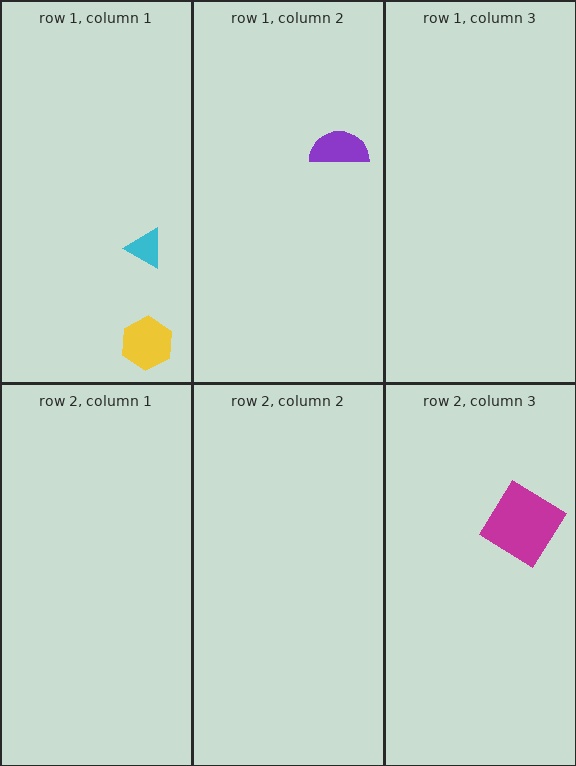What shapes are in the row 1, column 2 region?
The purple semicircle.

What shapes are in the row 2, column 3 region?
The magenta diamond.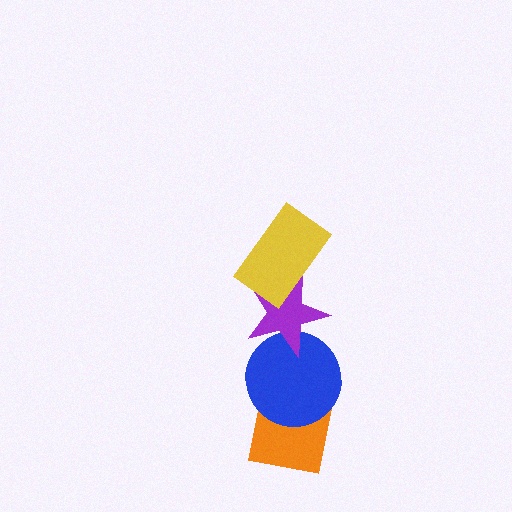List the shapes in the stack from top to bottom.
From top to bottom: the yellow rectangle, the purple star, the blue circle, the orange square.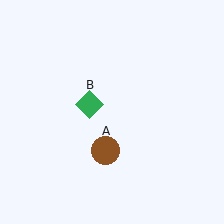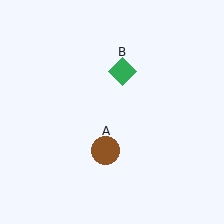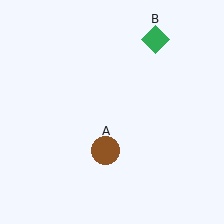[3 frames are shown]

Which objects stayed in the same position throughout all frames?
Brown circle (object A) remained stationary.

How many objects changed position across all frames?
1 object changed position: green diamond (object B).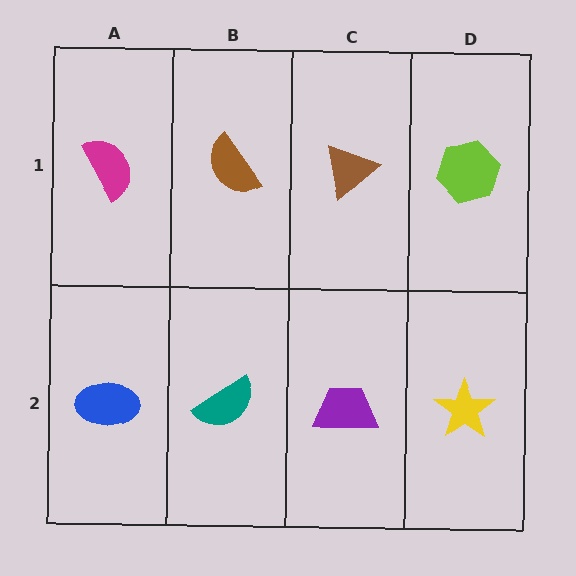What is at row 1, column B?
A brown semicircle.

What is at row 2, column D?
A yellow star.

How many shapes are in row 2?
4 shapes.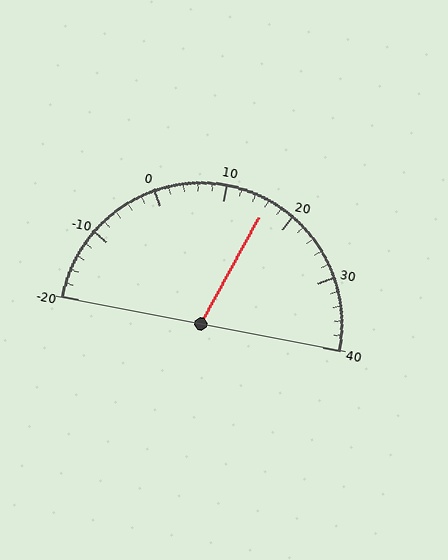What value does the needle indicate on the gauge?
The needle indicates approximately 16.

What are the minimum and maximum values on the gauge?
The gauge ranges from -20 to 40.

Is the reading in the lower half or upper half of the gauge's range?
The reading is in the upper half of the range (-20 to 40).